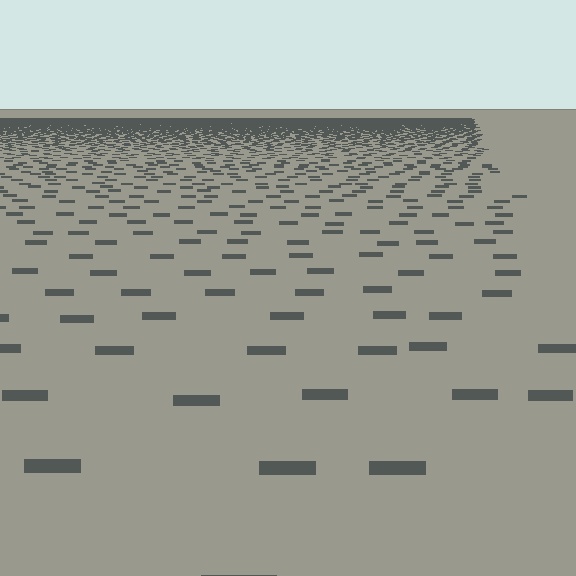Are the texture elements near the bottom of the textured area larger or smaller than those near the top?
Larger. Near the bottom, elements are closer to the viewer and appear at a bigger on-screen size.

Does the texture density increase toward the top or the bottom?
Density increases toward the top.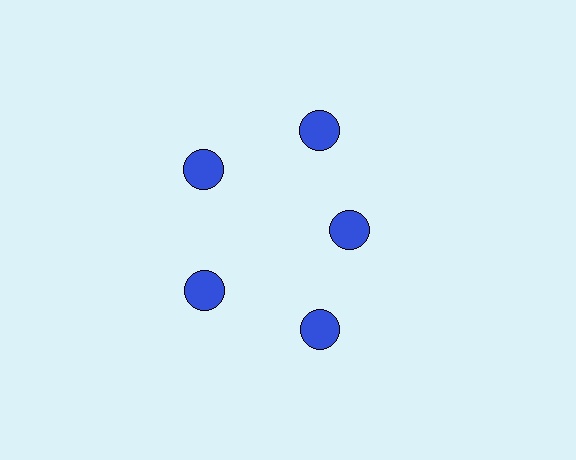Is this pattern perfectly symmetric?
No. The 5 blue circles are arranged in a ring, but one element near the 3 o'clock position is pulled inward toward the center, breaking the 5-fold rotational symmetry.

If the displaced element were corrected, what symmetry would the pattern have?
It would have 5-fold rotational symmetry — the pattern would map onto itself every 72 degrees.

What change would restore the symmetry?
The symmetry would be restored by moving it outward, back onto the ring so that all 5 circles sit at equal angles and equal distance from the center.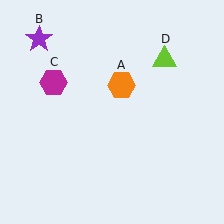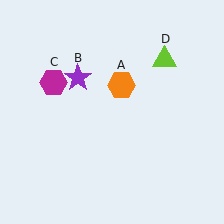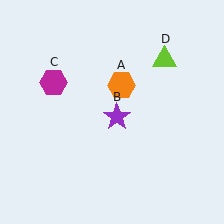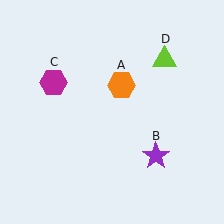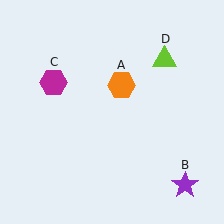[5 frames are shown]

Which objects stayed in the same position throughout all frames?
Orange hexagon (object A) and magenta hexagon (object C) and lime triangle (object D) remained stationary.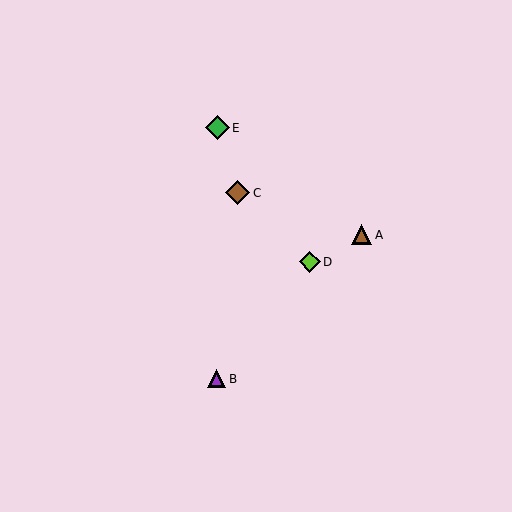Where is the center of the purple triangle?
The center of the purple triangle is at (217, 379).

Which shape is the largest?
The brown diamond (labeled C) is the largest.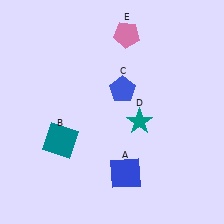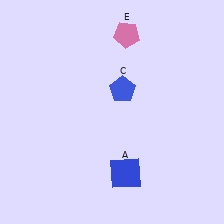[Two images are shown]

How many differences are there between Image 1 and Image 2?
There are 2 differences between the two images.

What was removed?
The teal square (B), the teal star (D) were removed in Image 2.